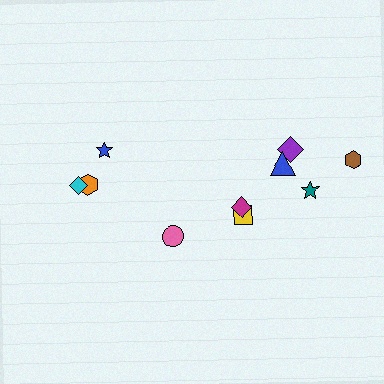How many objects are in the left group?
There are 4 objects.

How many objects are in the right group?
There are 6 objects.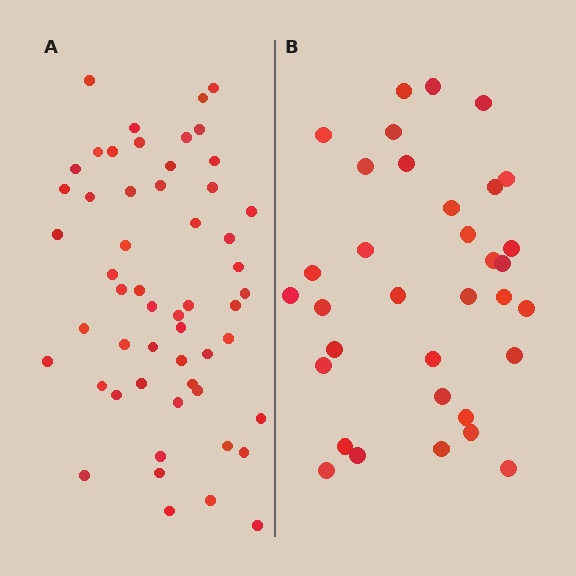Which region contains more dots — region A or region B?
Region A (the left region) has more dots.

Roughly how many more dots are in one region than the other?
Region A has approximately 20 more dots than region B.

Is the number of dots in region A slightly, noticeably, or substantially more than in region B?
Region A has substantially more. The ratio is roughly 1.6 to 1.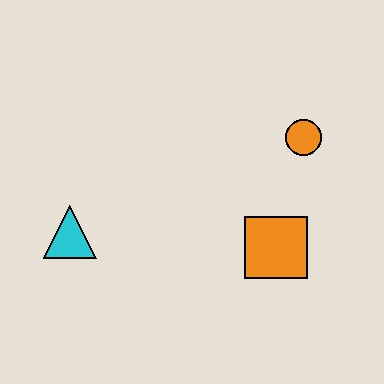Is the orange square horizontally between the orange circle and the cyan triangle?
Yes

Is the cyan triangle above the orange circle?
No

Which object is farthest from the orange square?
The cyan triangle is farthest from the orange square.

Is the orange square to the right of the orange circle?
No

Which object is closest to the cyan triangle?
The orange square is closest to the cyan triangle.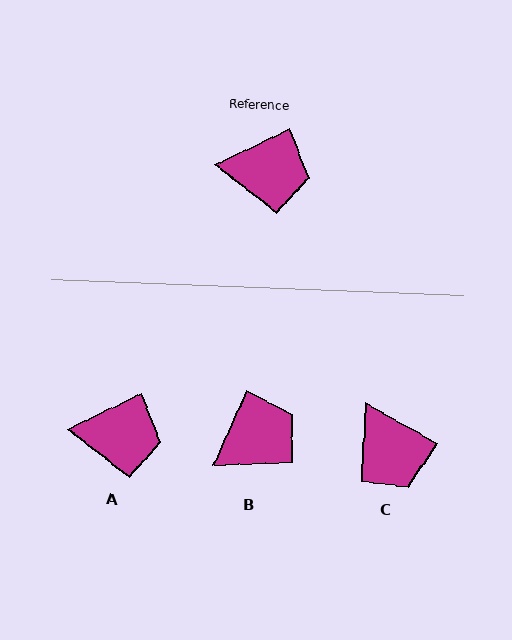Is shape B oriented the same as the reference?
No, it is off by about 40 degrees.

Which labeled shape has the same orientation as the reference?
A.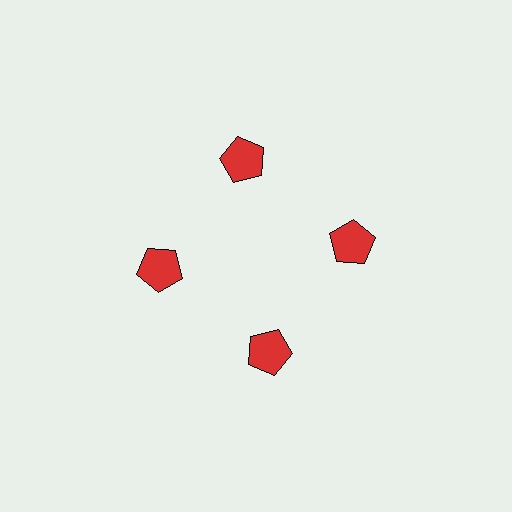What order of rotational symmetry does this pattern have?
This pattern has 4-fold rotational symmetry.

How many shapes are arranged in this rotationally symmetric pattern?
There are 4 shapes, arranged in 4 groups of 1.